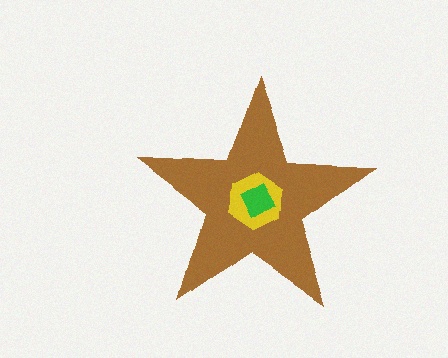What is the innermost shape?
The green diamond.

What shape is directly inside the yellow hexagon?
The green diamond.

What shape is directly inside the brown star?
The yellow hexagon.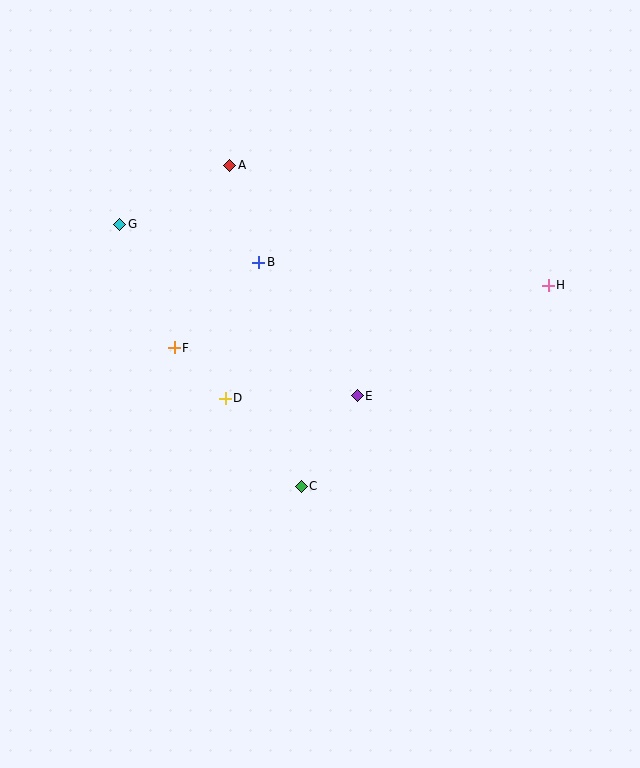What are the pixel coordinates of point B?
Point B is at (259, 262).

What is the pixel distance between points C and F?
The distance between C and F is 188 pixels.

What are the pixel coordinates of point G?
Point G is at (120, 224).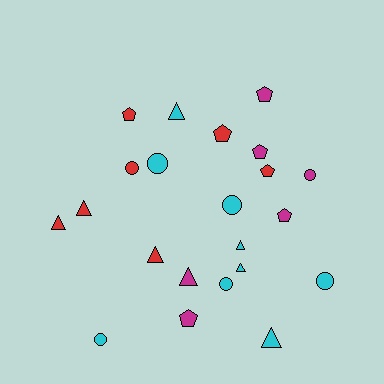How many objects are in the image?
There are 22 objects.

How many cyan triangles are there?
There are 4 cyan triangles.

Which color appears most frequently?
Cyan, with 9 objects.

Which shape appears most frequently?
Triangle, with 8 objects.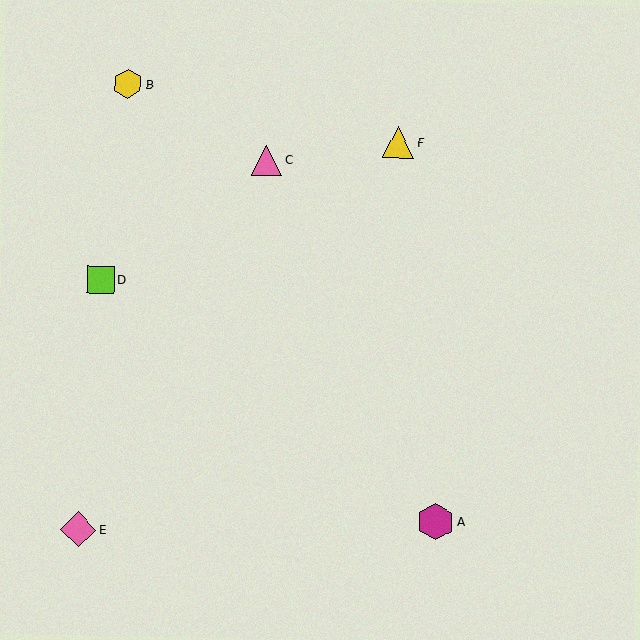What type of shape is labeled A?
Shape A is a magenta hexagon.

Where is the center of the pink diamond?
The center of the pink diamond is at (78, 530).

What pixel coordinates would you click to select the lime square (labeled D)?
Click at (100, 280) to select the lime square D.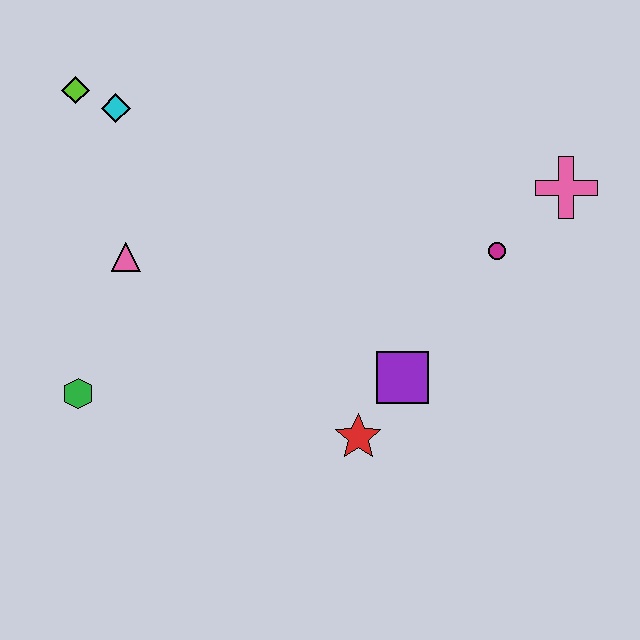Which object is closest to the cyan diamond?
The lime diamond is closest to the cyan diamond.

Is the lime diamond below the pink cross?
No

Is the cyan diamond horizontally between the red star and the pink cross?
No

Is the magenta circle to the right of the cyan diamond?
Yes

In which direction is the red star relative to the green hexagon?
The red star is to the right of the green hexagon.